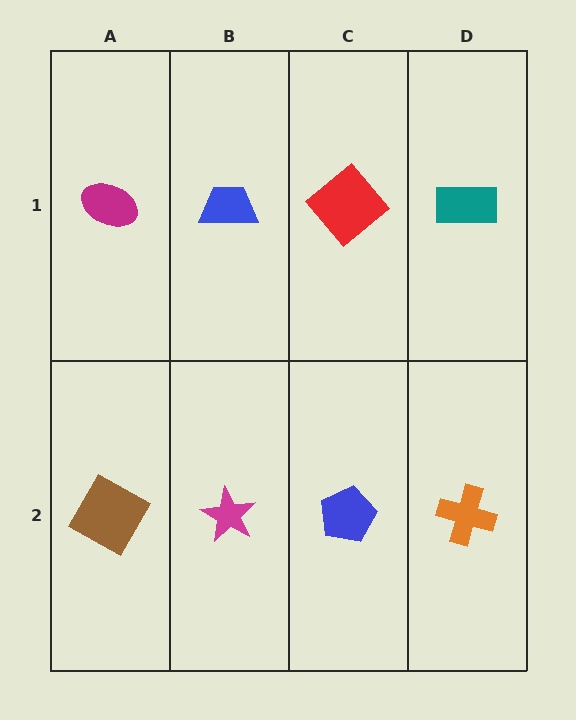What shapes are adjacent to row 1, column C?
A blue pentagon (row 2, column C), a blue trapezoid (row 1, column B), a teal rectangle (row 1, column D).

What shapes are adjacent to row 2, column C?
A red diamond (row 1, column C), a magenta star (row 2, column B), an orange cross (row 2, column D).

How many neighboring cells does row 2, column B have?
3.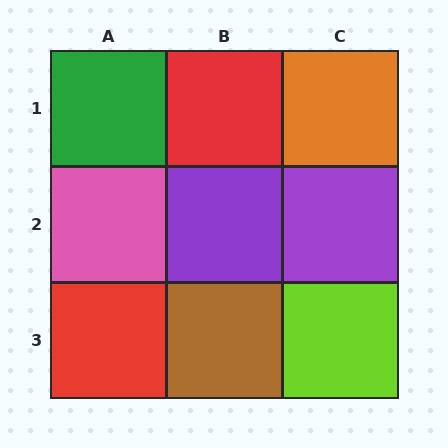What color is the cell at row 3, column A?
Red.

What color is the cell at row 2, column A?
Pink.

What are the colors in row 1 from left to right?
Green, red, orange.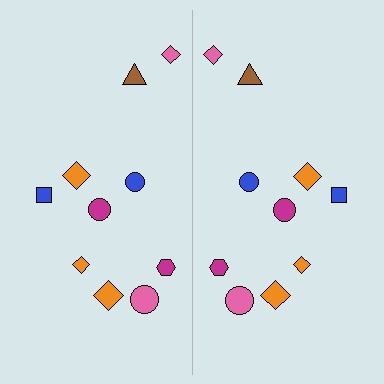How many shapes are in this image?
There are 20 shapes in this image.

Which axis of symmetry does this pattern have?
The pattern has a vertical axis of symmetry running through the center of the image.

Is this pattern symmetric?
Yes, this pattern has bilateral (reflection) symmetry.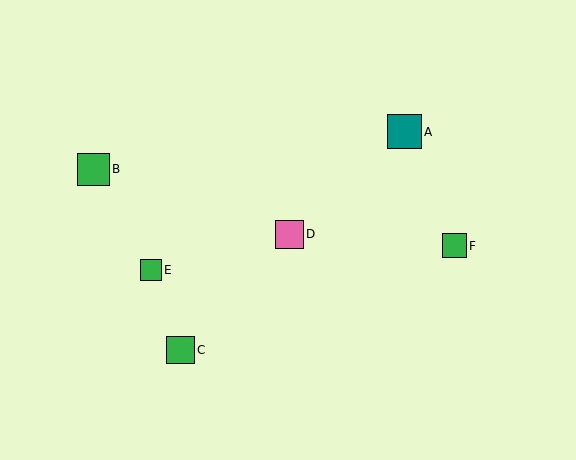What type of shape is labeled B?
Shape B is a green square.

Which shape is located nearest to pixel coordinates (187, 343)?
The green square (labeled C) at (181, 350) is nearest to that location.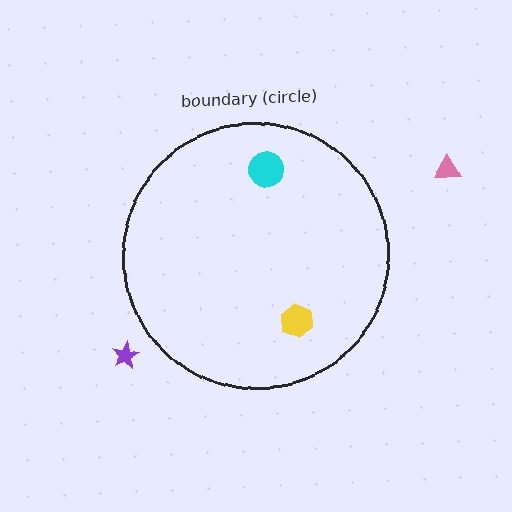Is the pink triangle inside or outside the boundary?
Outside.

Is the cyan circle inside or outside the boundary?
Inside.